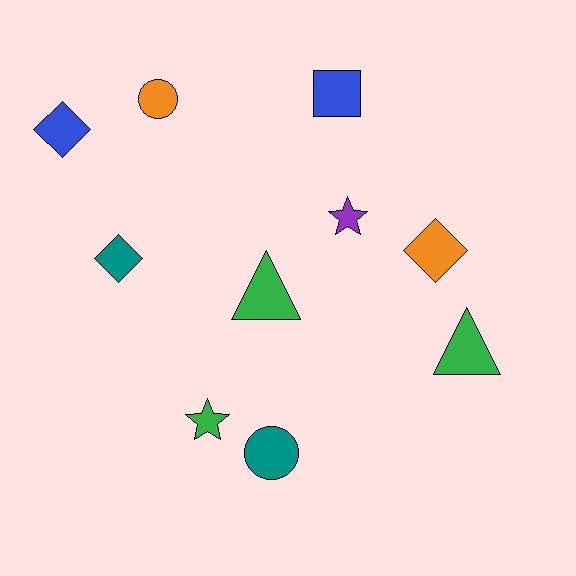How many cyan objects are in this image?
There are no cyan objects.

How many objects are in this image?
There are 10 objects.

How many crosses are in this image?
There are no crosses.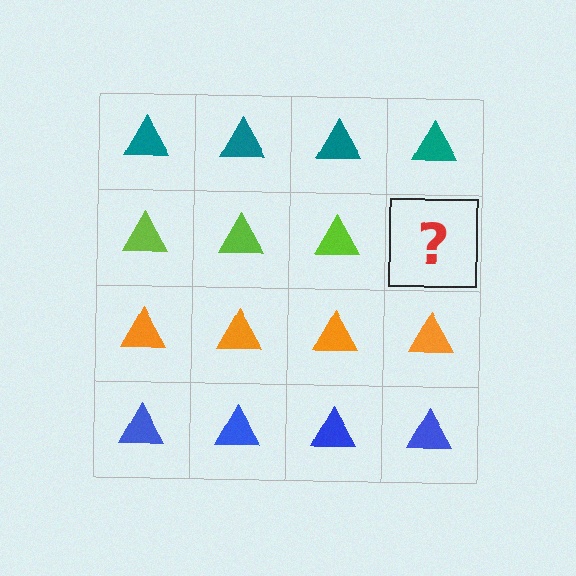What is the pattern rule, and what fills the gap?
The rule is that each row has a consistent color. The gap should be filled with a lime triangle.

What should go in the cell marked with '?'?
The missing cell should contain a lime triangle.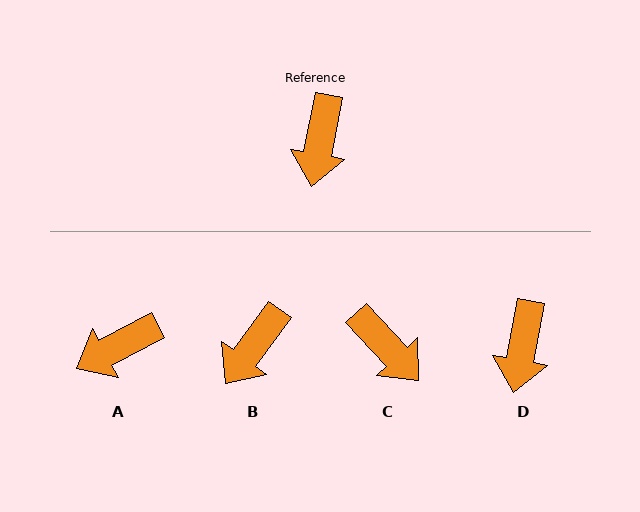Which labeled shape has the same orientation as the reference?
D.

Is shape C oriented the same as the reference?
No, it is off by about 54 degrees.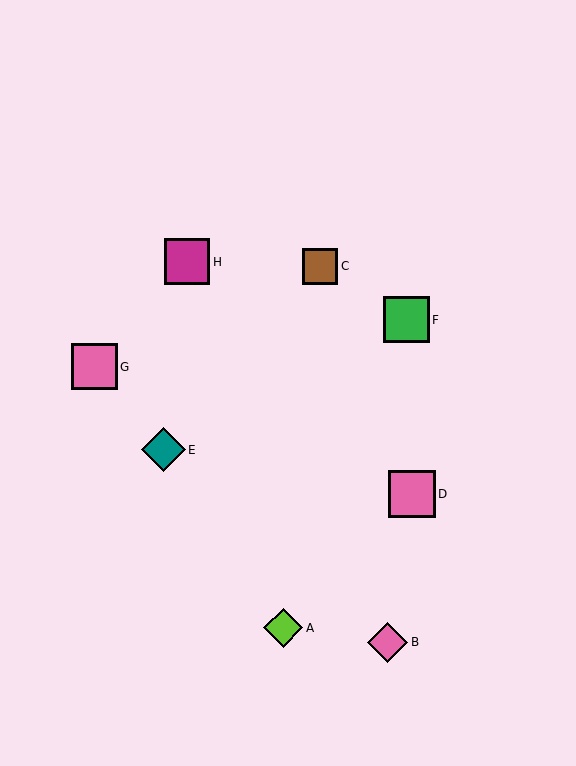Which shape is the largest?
The pink square (labeled D) is the largest.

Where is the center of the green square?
The center of the green square is at (406, 320).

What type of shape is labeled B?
Shape B is a pink diamond.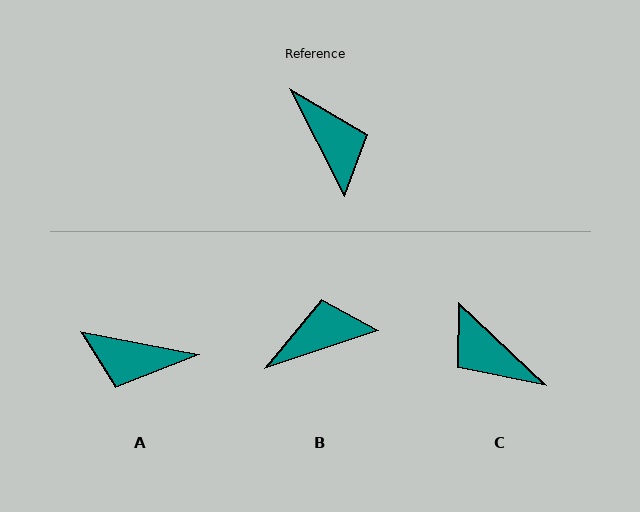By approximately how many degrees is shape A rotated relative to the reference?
Approximately 128 degrees clockwise.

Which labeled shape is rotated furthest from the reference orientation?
C, about 160 degrees away.